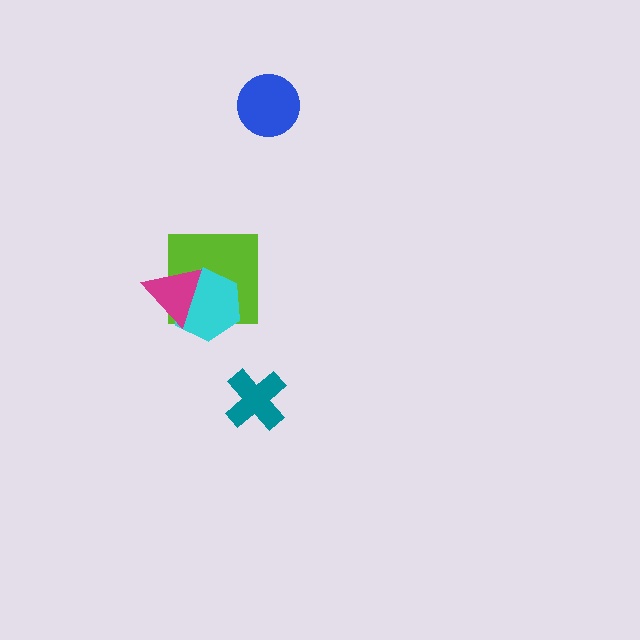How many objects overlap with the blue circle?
0 objects overlap with the blue circle.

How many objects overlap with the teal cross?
0 objects overlap with the teal cross.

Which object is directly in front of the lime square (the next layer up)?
The cyan hexagon is directly in front of the lime square.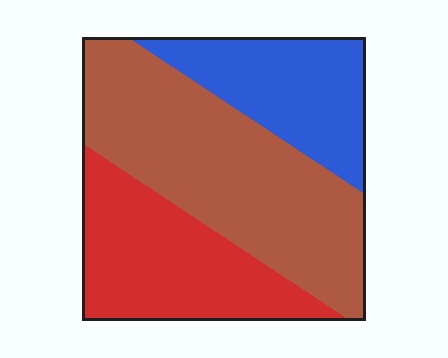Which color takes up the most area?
Brown, at roughly 45%.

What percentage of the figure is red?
Red covers 30% of the figure.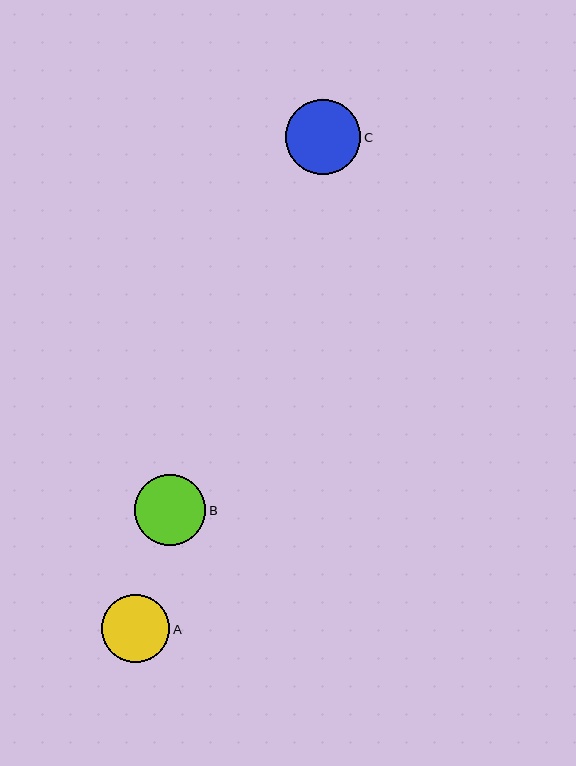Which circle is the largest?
Circle C is the largest with a size of approximately 75 pixels.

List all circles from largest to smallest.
From largest to smallest: C, B, A.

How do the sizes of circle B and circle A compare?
Circle B and circle A are approximately the same size.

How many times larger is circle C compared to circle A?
Circle C is approximately 1.1 times the size of circle A.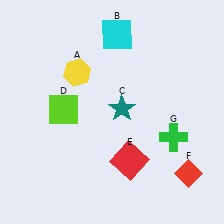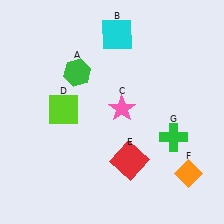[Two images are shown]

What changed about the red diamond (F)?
In Image 1, F is red. In Image 2, it changed to orange.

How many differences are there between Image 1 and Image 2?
There are 3 differences between the two images.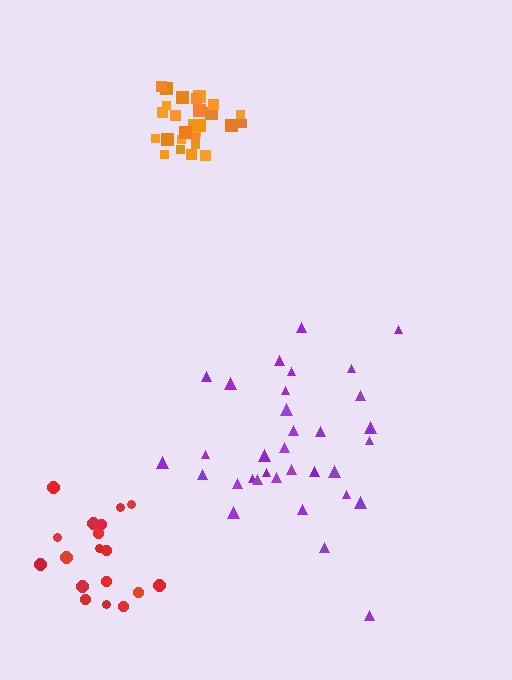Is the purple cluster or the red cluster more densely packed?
Purple.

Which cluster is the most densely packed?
Orange.